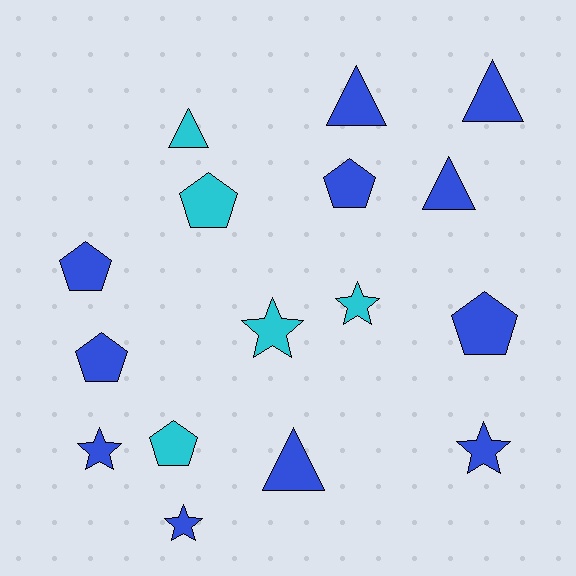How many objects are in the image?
There are 16 objects.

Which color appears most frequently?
Blue, with 11 objects.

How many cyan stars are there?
There are 2 cyan stars.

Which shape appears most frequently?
Pentagon, with 6 objects.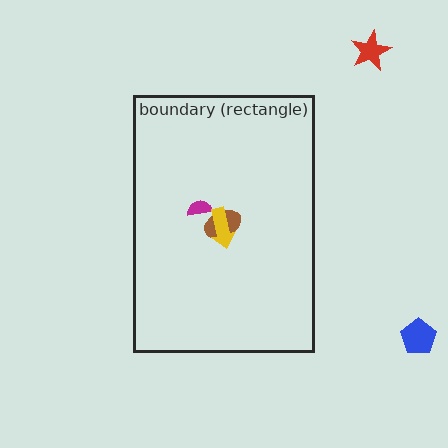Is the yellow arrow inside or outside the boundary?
Inside.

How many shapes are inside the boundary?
3 inside, 2 outside.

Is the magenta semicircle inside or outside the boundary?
Inside.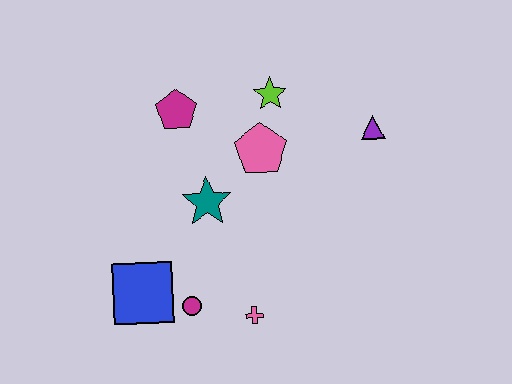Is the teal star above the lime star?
No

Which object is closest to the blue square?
The magenta circle is closest to the blue square.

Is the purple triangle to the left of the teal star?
No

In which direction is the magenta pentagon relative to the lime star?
The magenta pentagon is to the left of the lime star.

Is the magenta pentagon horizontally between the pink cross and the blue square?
Yes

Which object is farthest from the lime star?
The blue square is farthest from the lime star.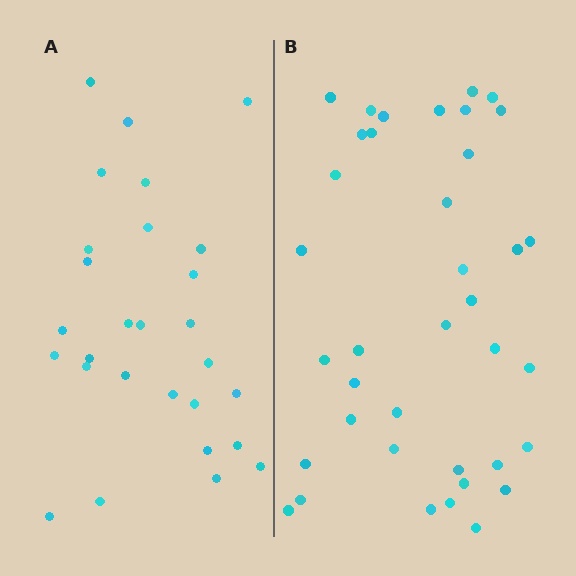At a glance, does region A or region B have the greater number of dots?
Region B (the right region) has more dots.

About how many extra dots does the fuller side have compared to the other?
Region B has roughly 10 or so more dots than region A.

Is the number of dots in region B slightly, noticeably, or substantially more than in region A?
Region B has noticeably more, but not dramatically so. The ratio is roughly 1.4 to 1.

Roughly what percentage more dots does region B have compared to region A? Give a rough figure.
About 35% more.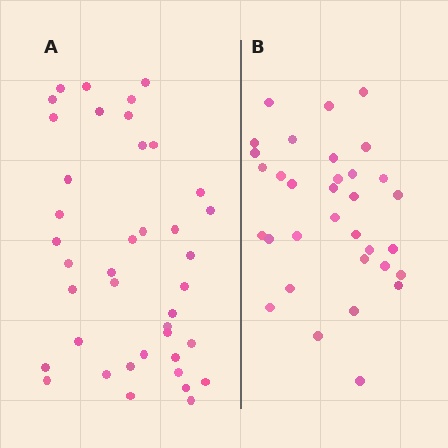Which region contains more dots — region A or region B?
Region A (the left region) has more dots.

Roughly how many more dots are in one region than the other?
Region A has roughly 8 or so more dots than region B.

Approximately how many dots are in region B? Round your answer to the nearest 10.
About 30 dots. (The exact count is 33, which rounds to 30.)